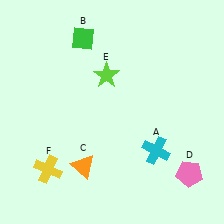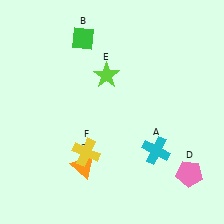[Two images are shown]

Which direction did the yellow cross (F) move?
The yellow cross (F) moved right.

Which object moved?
The yellow cross (F) moved right.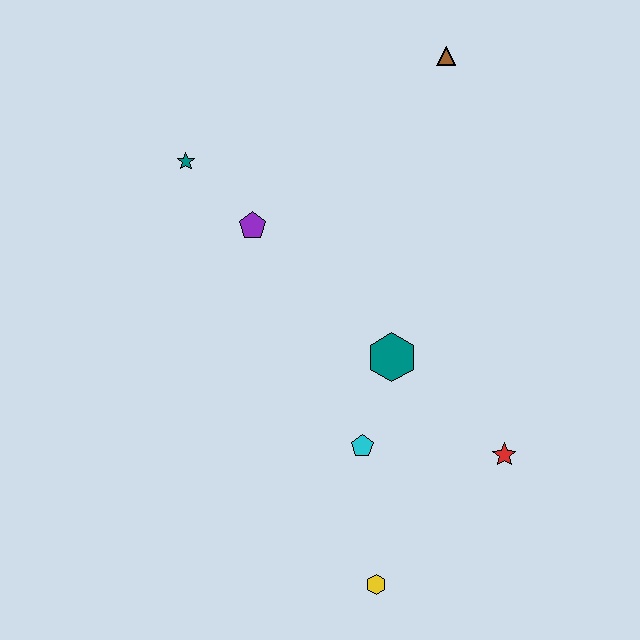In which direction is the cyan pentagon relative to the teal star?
The cyan pentagon is below the teal star.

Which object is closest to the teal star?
The purple pentagon is closest to the teal star.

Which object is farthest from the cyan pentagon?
The brown triangle is farthest from the cyan pentagon.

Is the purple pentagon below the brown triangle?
Yes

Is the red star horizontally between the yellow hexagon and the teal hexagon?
No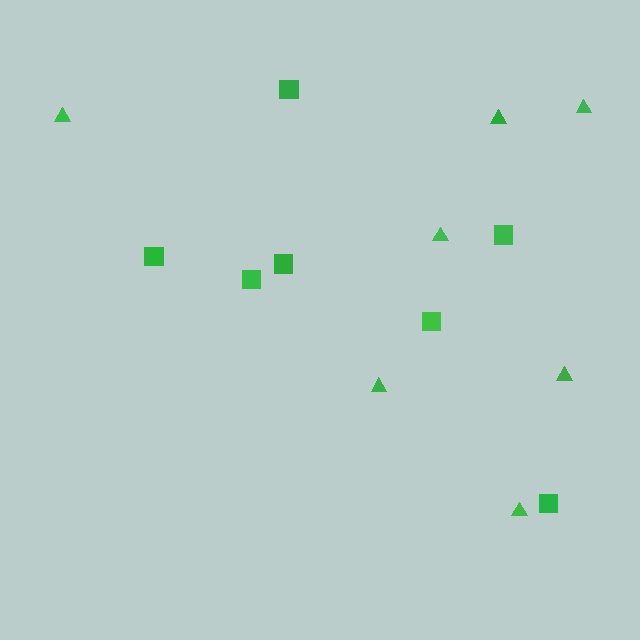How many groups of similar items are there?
There are 2 groups: one group of triangles (7) and one group of squares (7).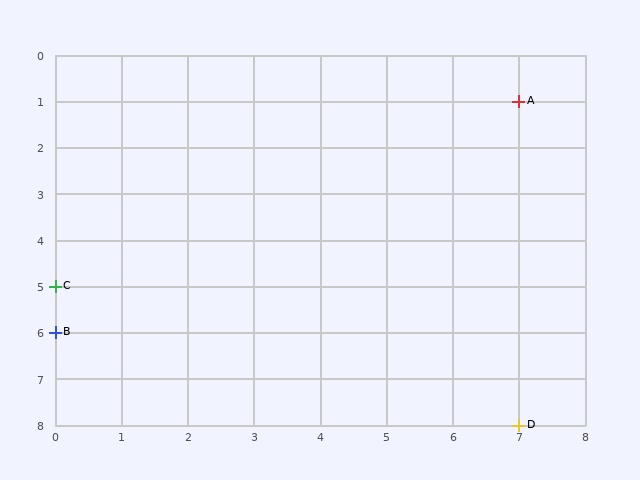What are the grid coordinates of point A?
Point A is at grid coordinates (7, 1).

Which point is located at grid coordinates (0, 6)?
Point B is at (0, 6).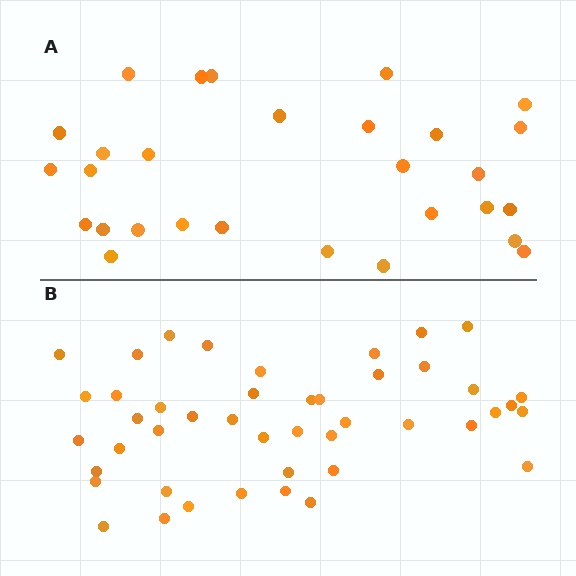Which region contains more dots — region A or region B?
Region B (the bottom region) has more dots.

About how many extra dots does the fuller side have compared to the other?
Region B has approximately 15 more dots than region A.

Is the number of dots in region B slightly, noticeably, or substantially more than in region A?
Region B has substantially more. The ratio is roughly 1.6 to 1.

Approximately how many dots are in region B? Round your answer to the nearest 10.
About 40 dots. (The exact count is 45, which rounds to 40.)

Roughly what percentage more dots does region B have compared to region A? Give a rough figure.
About 55% more.